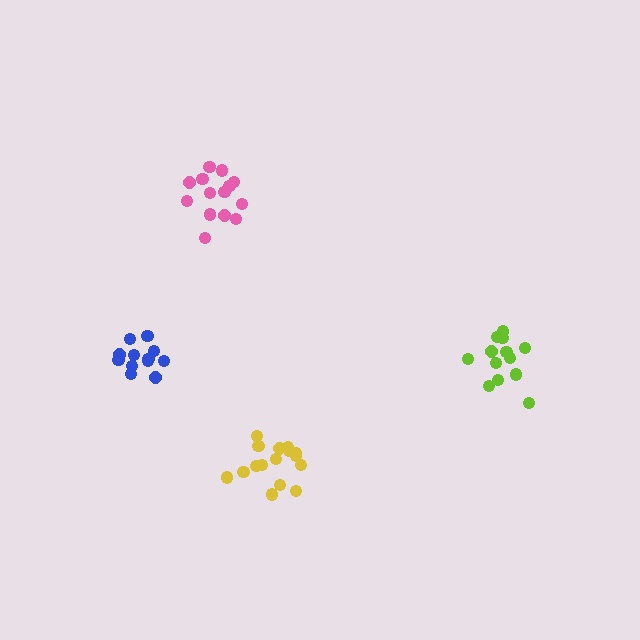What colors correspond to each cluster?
The clusters are colored: lime, pink, yellow, blue.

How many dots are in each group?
Group 1: 13 dots, Group 2: 14 dots, Group 3: 16 dots, Group 4: 12 dots (55 total).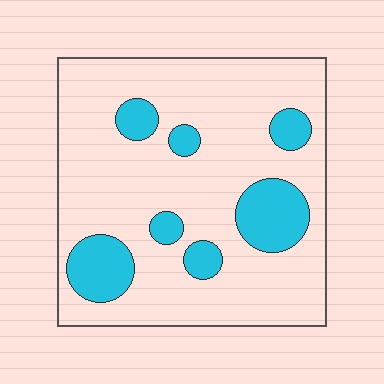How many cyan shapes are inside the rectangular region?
7.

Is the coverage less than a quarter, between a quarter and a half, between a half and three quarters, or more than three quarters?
Less than a quarter.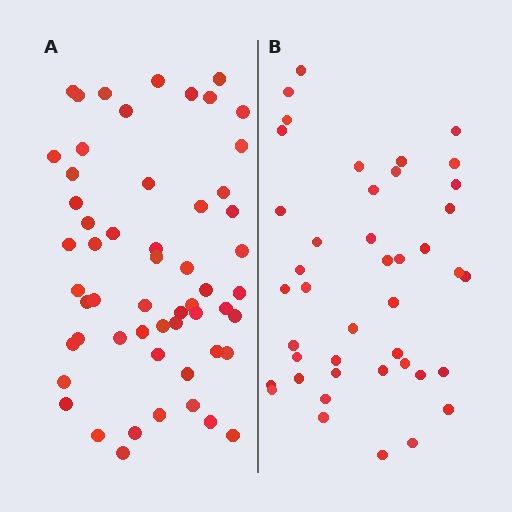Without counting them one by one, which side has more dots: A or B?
Region A (the left region) has more dots.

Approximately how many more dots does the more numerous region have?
Region A has approximately 15 more dots than region B.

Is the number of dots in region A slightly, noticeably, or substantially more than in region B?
Region A has noticeably more, but not dramatically so. The ratio is roughly 1.3 to 1.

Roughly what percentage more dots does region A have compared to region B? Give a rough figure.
About 35% more.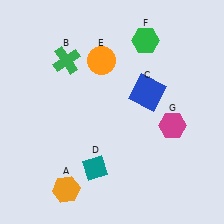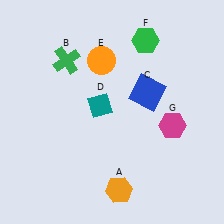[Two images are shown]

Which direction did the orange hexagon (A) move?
The orange hexagon (A) moved right.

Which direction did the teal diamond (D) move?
The teal diamond (D) moved up.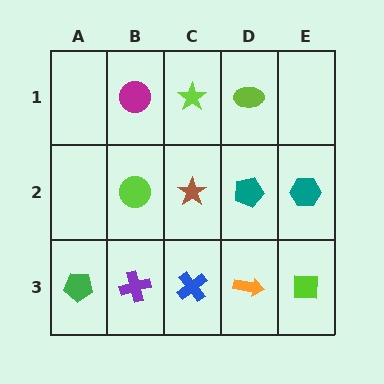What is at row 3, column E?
A lime square.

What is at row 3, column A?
A green pentagon.